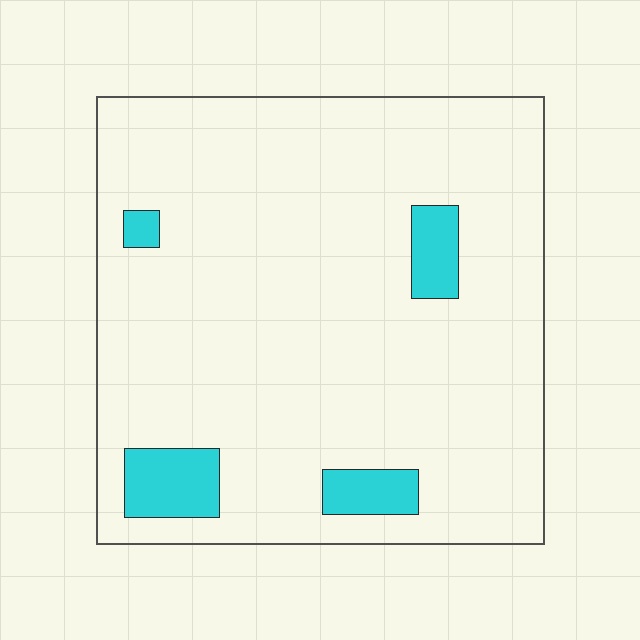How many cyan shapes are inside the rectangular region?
4.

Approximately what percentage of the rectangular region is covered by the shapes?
Approximately 10%.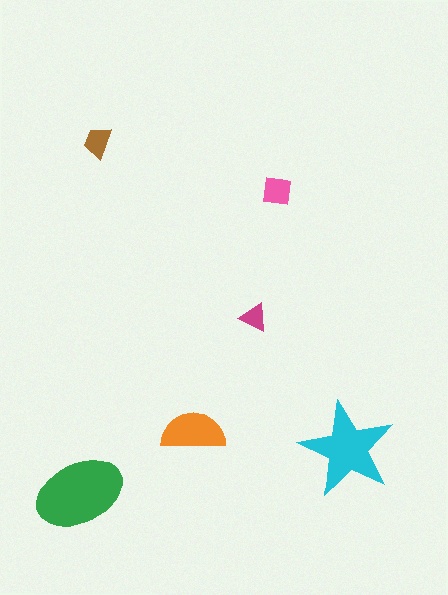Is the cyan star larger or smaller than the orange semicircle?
Larger.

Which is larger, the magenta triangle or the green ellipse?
The green ellipse.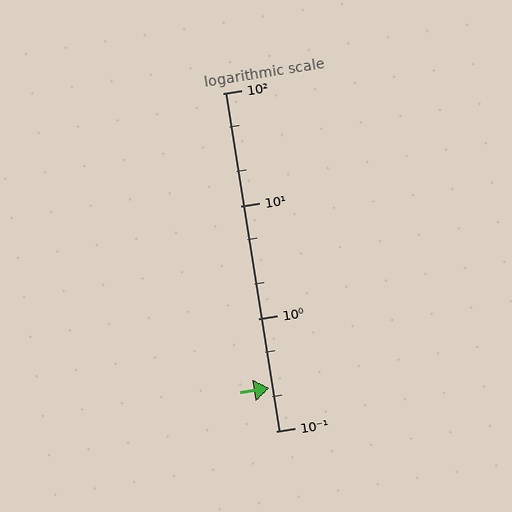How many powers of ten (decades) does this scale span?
The scale spans 3 decades, from 0.1 to 100.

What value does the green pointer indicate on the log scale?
The pointer indicates approximately 0.24.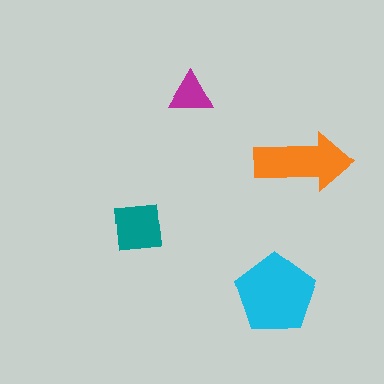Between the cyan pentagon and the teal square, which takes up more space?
The cyan pentagon.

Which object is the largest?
The cyan pentagon.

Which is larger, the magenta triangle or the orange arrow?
The orange arrow.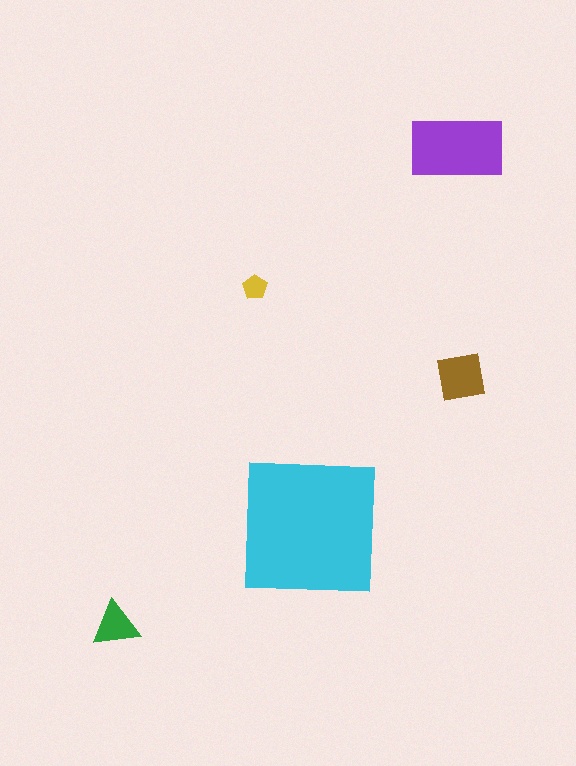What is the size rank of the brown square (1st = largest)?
3rd.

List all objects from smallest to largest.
The yellow pentagon, the green triangle, the brown square, the purple rectangle, the cyan square.